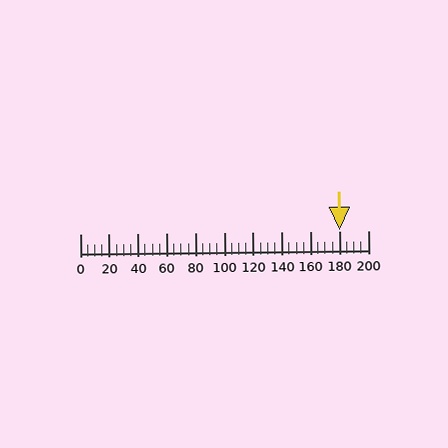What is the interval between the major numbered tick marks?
The major tick marks are spaced 20 units apart.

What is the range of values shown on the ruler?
The ruler shows values from 0 to 200.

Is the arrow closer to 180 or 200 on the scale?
The arrow is closer to 180.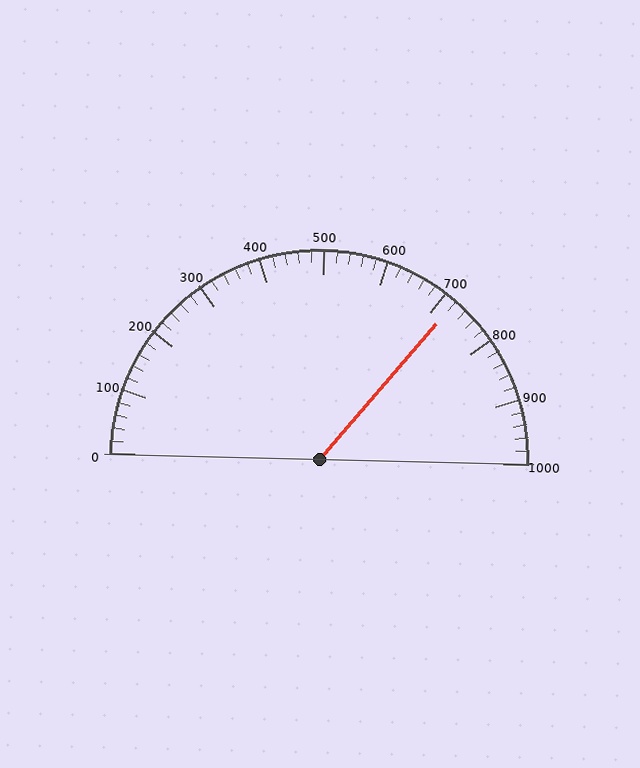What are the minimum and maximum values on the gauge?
The gauge ranges from 0 to 1000.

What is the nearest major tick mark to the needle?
The nearest major tick mark is 700.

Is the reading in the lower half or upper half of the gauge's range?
The reading is in the upper half of the range (0 to 1000).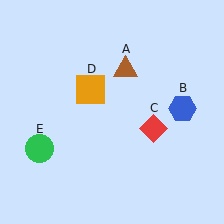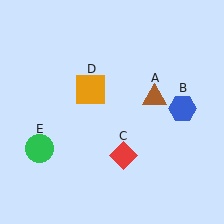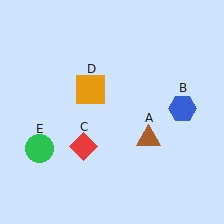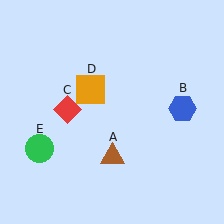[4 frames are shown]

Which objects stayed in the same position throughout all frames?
Blue hexagon (object B) and orange square (object D) and green circle (object E) remained stationary.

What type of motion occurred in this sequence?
The brown triangle (object A), red diamond (object C) rotated clockwise around the center of the scene.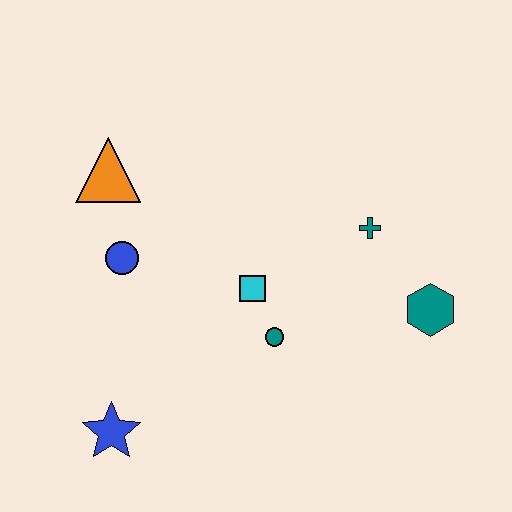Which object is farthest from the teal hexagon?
The orange triangle is farthest from the teal hexagon.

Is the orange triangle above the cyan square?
Yes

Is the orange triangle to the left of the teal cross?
Yes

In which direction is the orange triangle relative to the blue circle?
The orange triangle is above the blue circle.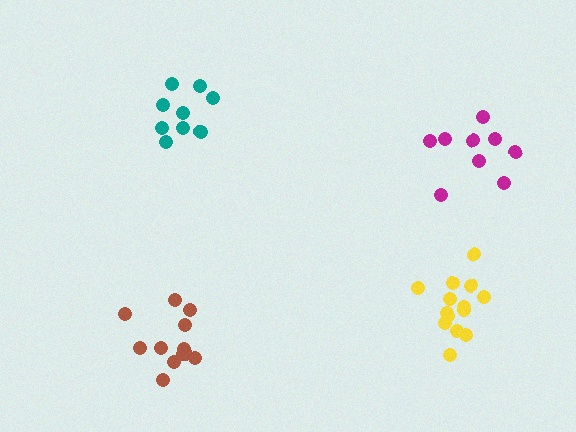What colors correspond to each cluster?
The clusters are colored: magenta, yellow, brown, teal.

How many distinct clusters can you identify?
There are 4 distinct clusters.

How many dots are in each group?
Group 1: 9 dots, Group 2: 14 dots, Group 3: 12 dots, Group 4: 10 dots (45 total).